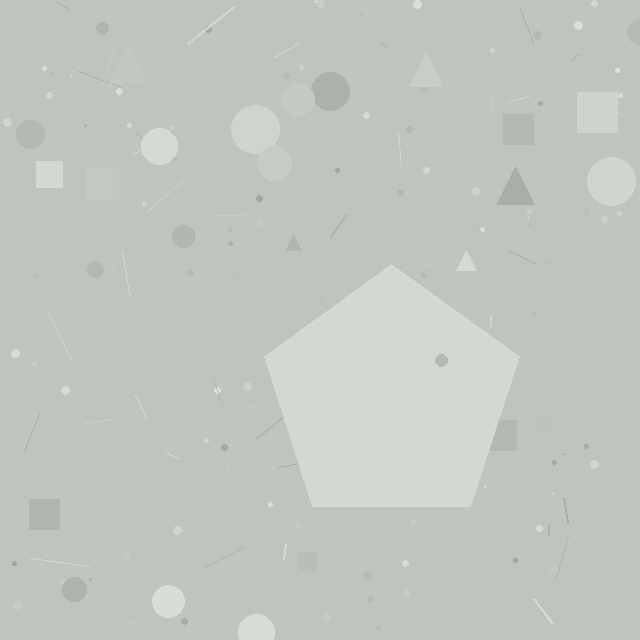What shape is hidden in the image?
A pentagon is hidden in the image.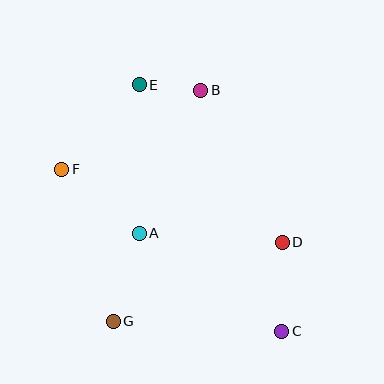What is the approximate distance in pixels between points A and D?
The distance between A and D is approximately 143 pixels.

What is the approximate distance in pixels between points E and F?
The distance between E and F is approximately 115 pixels.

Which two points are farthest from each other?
Points C and E are farthest from each other.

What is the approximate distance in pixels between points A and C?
The distance between A and C is approximately 173 pixels.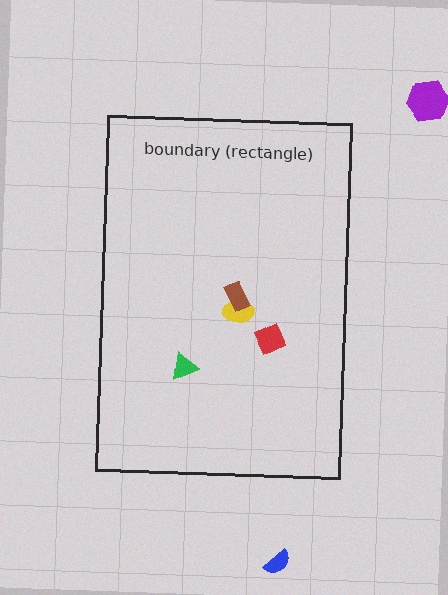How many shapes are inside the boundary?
4 inside, 2 outside.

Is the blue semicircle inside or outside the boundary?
Outside.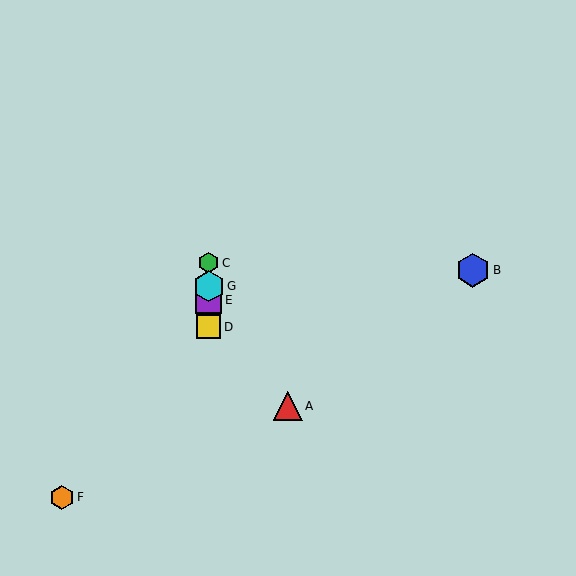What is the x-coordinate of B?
Object B is at x≈473.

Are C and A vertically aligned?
No, C is at x≈209 and A is at x≈288.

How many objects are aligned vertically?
4 objects (C, D, E, G) are aligned vertically.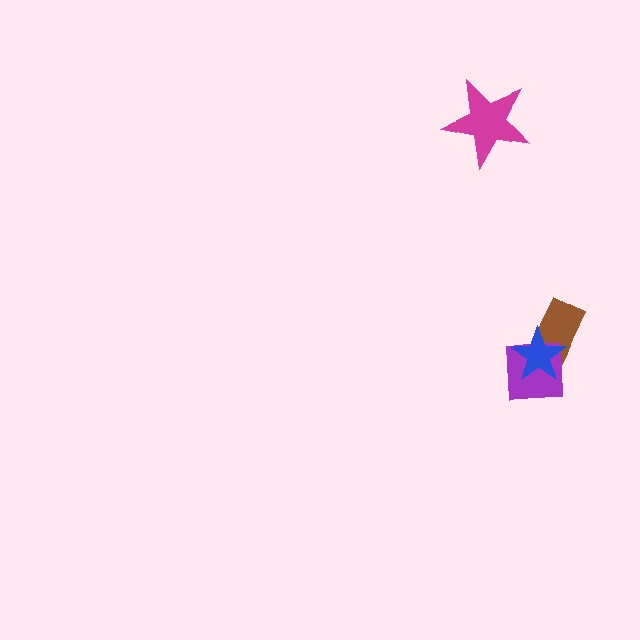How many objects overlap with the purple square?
2 objects overlap with the purple square.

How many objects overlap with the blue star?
2 objects overlap with the blue star.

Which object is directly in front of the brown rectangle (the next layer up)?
The purple square is directly in front of the brown rectangle.